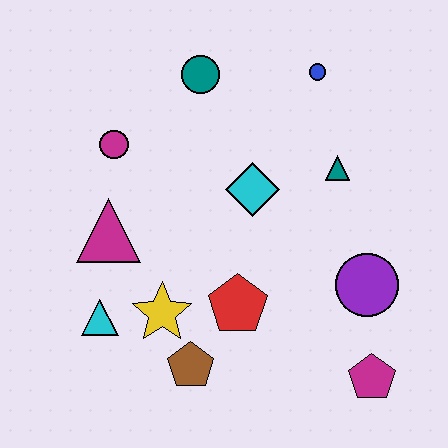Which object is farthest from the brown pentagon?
The blue circle is farthest from the brown pentagon.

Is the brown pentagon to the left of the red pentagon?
Yes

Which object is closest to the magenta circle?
The magenta triangle is closest to the magenta circle.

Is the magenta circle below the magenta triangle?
No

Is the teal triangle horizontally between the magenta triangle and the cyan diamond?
No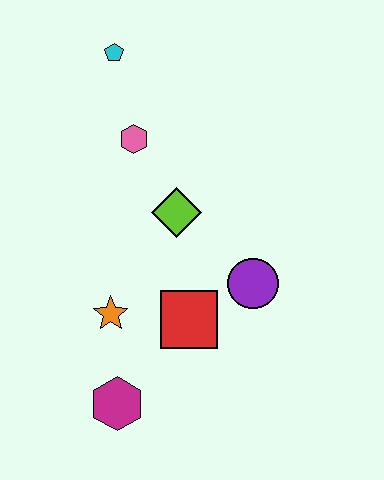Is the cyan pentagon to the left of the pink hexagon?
Yes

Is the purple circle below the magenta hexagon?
No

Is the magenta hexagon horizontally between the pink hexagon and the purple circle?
No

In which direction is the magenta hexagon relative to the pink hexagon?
The magenta hexagon is below the pink hexagon.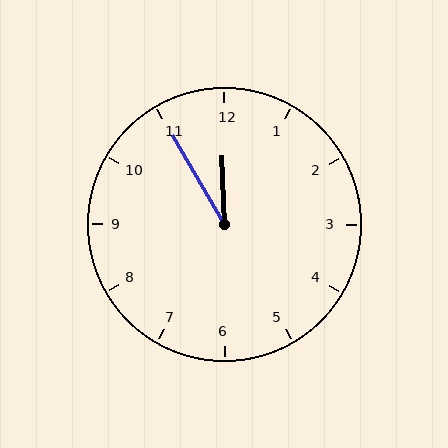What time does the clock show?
11:55.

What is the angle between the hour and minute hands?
Approximately 28 degrees.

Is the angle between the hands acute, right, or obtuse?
It is acute.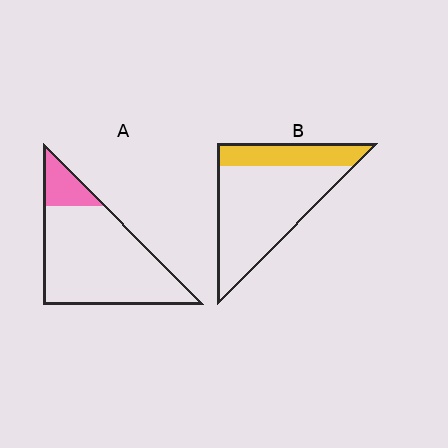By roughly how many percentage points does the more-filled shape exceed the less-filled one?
By roughly 10 percentage points (B over A).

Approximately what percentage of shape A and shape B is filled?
A is approximately 15% and B is approximately 25%.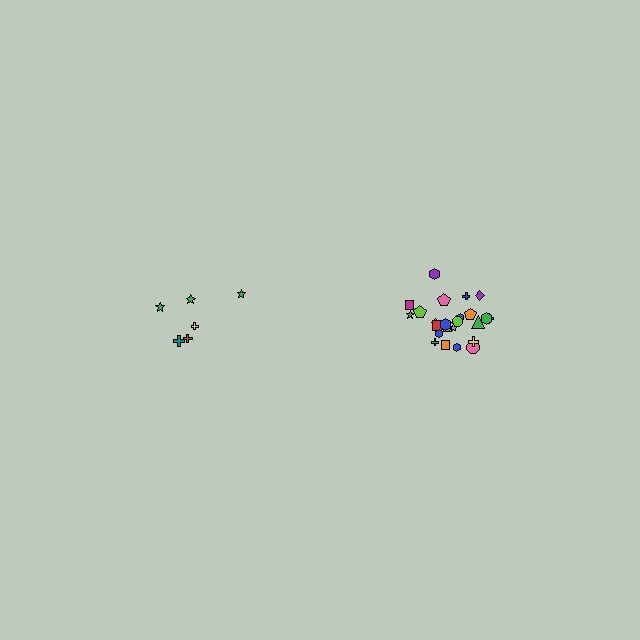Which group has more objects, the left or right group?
The right group.